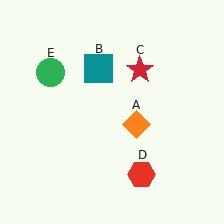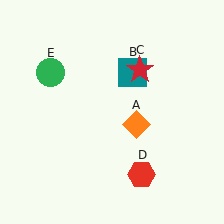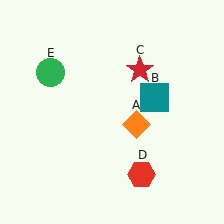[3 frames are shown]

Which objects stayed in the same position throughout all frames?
Orange diamond (object A) and red star (object C) and red hexagon (object D) and green circle (object E) remained stationary.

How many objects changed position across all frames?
1 object changed position: teal square (object B).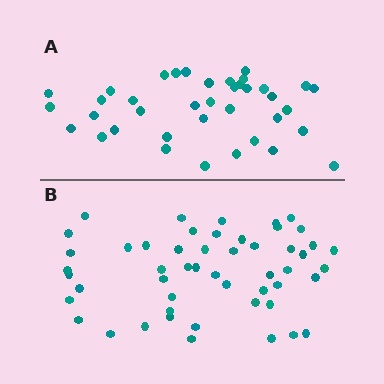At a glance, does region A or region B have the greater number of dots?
Region B (the bottom region) has more dots.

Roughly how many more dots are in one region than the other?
Region B has approximately 15 more dots than region A.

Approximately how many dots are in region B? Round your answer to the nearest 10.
About 50 dots. (The exact count is 51, which rounds to 50.)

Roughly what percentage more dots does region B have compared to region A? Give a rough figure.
About 35% more.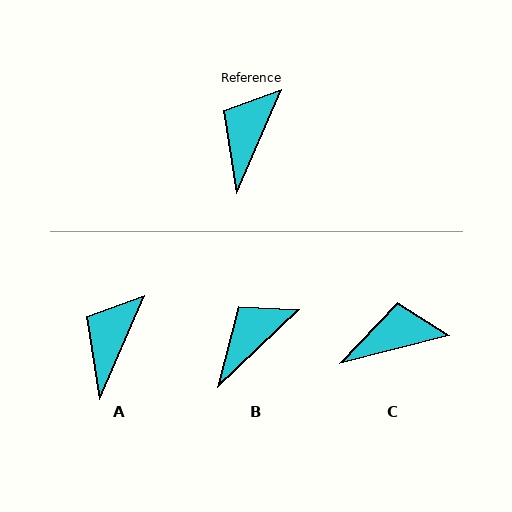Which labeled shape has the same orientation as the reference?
A.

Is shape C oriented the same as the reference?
No, it is off by about 53 degrees.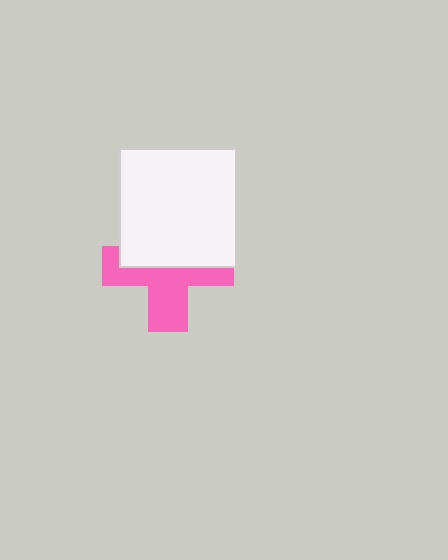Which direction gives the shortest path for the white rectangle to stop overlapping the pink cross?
Moving up gives the shortest separation.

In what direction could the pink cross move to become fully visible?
The pink cross could move down. That would shift it out from behind the white rectangle entirely.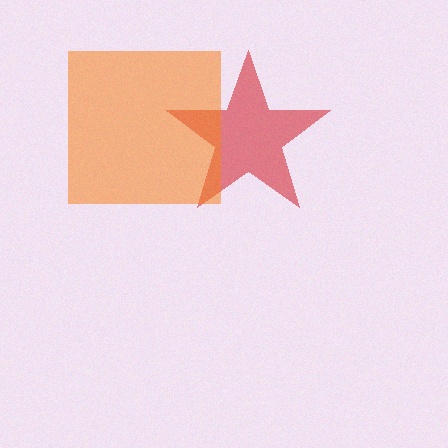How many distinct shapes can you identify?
There are 2 distinct shapes: a red star, an orange square.